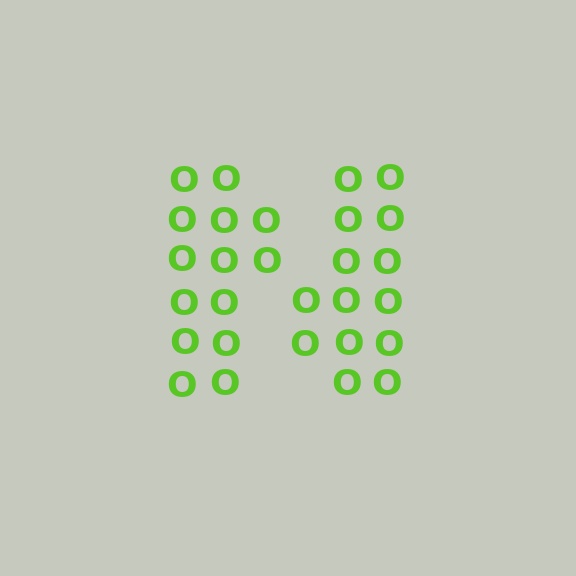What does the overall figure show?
The overall figure shows the letter N.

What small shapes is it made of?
It is made of small letter O's.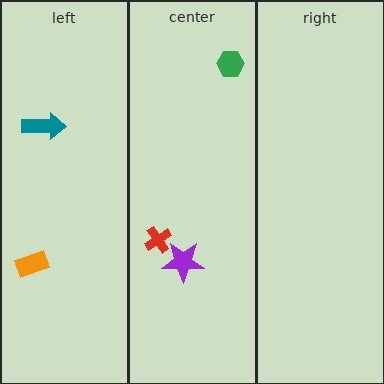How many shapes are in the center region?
3.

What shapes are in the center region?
The purple star, the red cross, the green hexagon.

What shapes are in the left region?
The teal arrow, the orange rectangle.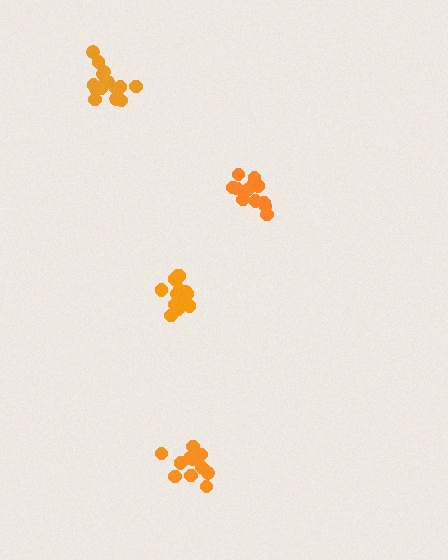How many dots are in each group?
Group 1: 12 dots, Group 2: 16 dots, Group 3: 12 dots, Group 4: 14 dots (54 total).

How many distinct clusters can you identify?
There are 4 distinct clusters.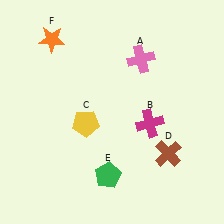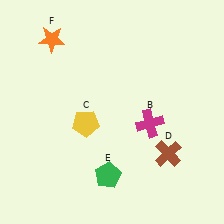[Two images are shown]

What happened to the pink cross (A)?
The pink cross (A) was removed in Image 2. It was in the top-right area of Image 1.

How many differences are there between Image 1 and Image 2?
There is 1 difference between the two images.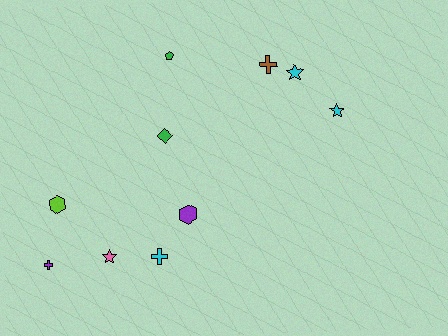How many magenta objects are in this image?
There are no magenta objects.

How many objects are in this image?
There are 10 objects.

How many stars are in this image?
There are 3 stars.